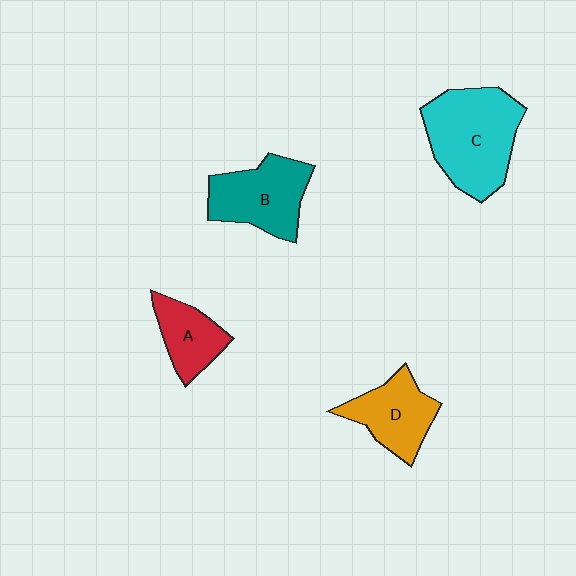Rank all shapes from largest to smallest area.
From largest to smallest: C (cyan), B (teal), D (orange), A (red).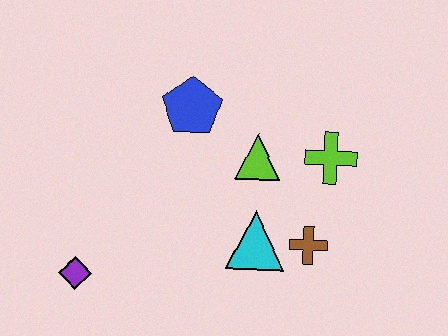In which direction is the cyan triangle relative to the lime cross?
The cyan triangle is below the lime cross.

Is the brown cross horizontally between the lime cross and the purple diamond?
Yes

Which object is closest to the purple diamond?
The cyan triangle is closest to the purple diamond.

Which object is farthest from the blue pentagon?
The purple diamond is farthest from the blue pentagon.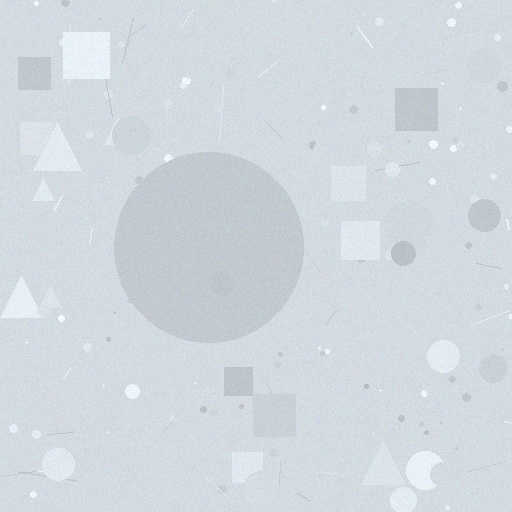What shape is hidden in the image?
A circle is hidden in the image.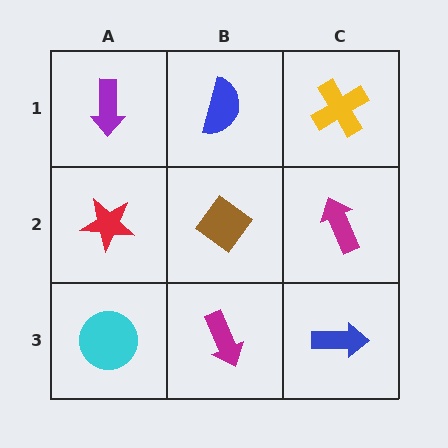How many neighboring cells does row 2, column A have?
3.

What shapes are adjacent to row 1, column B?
A brown diamond (row 2, column B), a purple arrow (row 1, column A), a yellow cross (row 1, column C).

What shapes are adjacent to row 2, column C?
A yellow cross (row 1, column C), a blue arrow (row 3, column C), a brown diamond (row 2, column B).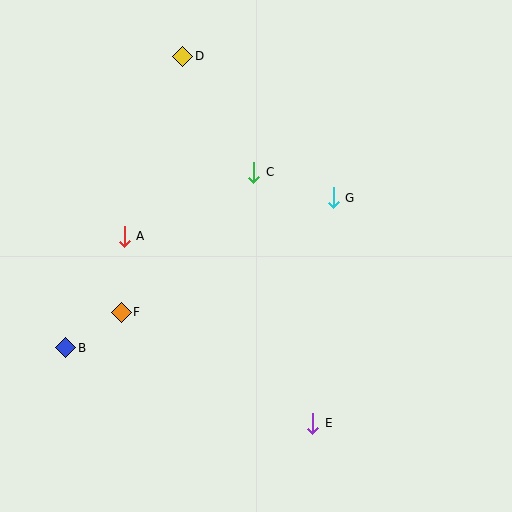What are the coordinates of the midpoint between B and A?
The midpoint between B and A is at (95, 292).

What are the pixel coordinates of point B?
Point B is at (66, 348).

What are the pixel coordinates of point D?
Point D is at (183, 56).